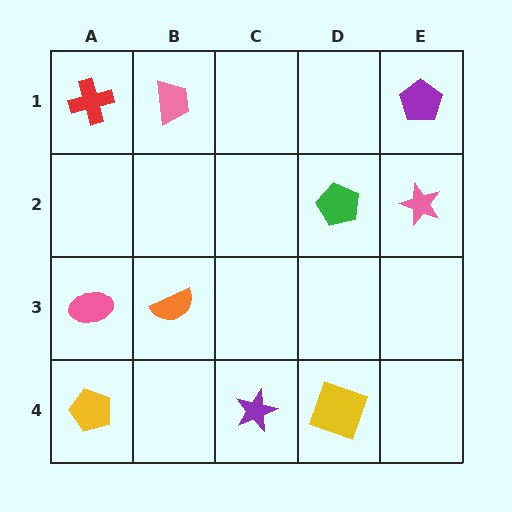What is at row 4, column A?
A yellow pentagon.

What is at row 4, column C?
A purple star.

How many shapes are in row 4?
3 shapes.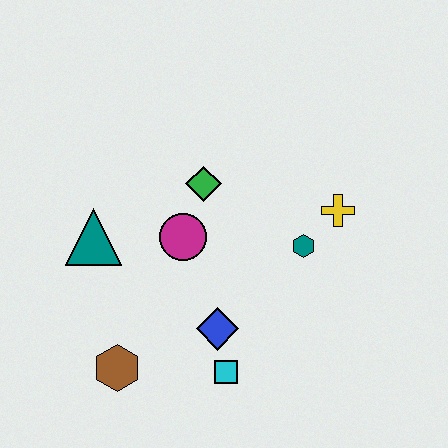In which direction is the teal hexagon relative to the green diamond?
The teal hexagon is to the right of the green diamond.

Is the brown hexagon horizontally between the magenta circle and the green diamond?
No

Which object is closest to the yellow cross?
The teal hexagon is closest to the yellow cross.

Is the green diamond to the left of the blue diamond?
Yes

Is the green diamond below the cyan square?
No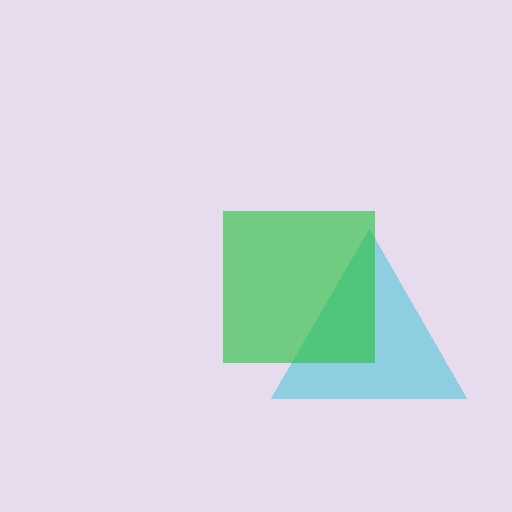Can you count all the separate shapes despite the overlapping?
Yes, there are 2 separate shapes.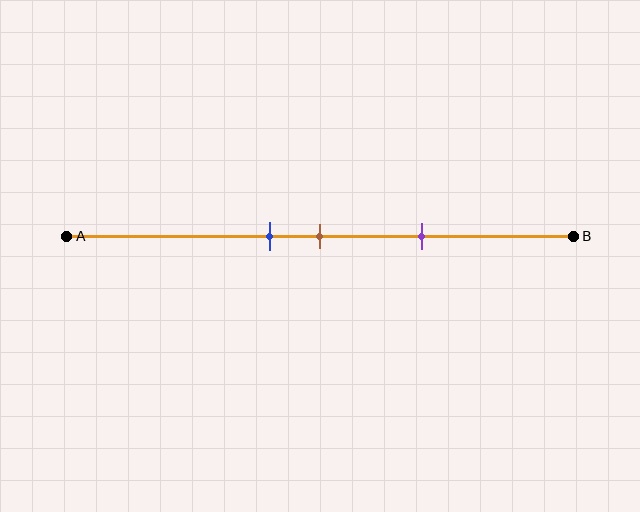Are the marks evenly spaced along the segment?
Yes, the marks are approximately evenly spaced.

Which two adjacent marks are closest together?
The blue and brown marks are the closest adjacent pair.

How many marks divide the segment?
There are 3 marks dividing the segment.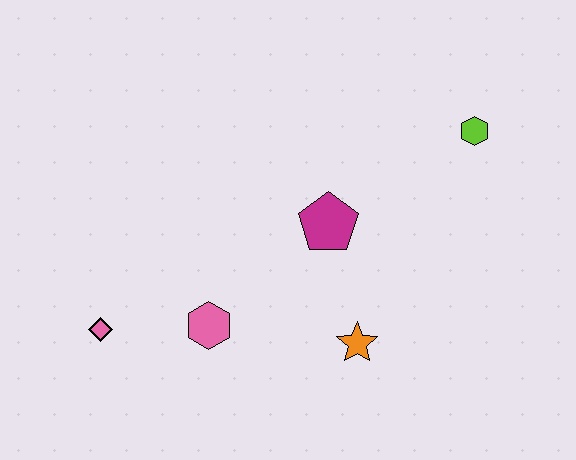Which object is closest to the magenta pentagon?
The orange star is closest to the magenta pentagon.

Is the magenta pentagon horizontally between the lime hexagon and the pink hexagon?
Yes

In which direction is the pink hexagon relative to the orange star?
The pink hexagon is to the left of the orange star.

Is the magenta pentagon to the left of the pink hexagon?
No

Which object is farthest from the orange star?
The pink diamond is farthest from the orange star.